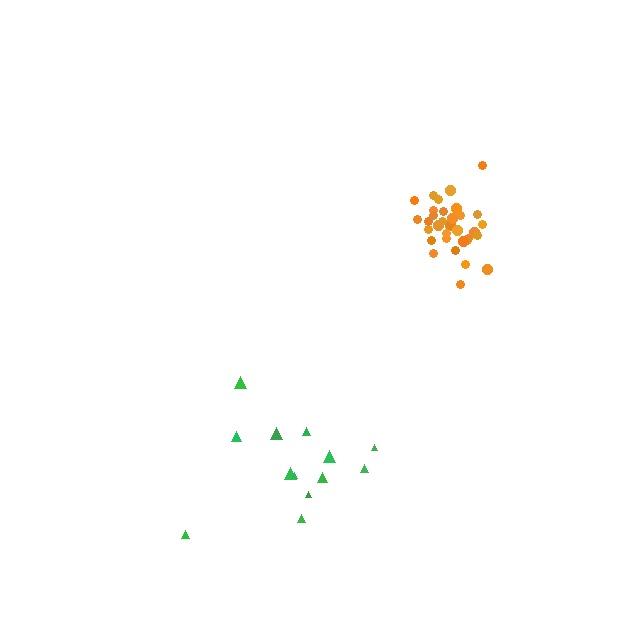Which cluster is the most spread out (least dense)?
Green.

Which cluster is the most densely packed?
Orange.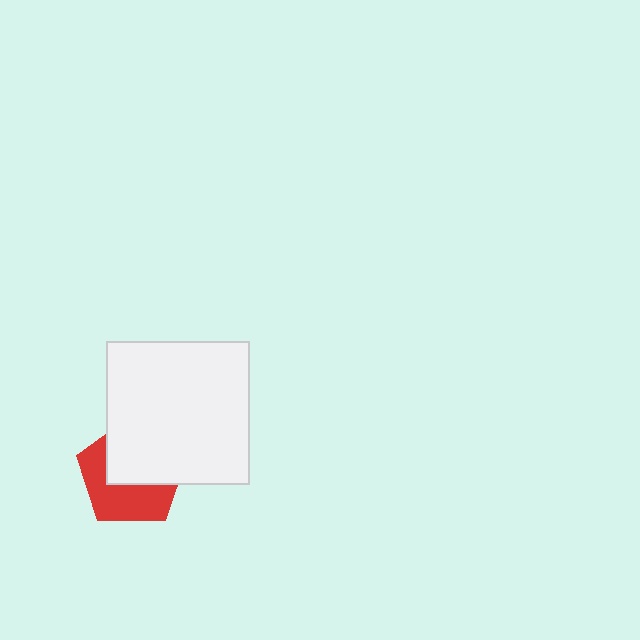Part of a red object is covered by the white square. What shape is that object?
It is a pentagon.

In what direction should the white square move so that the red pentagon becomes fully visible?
The white square should move toward the upper-right. That is the shortest direction to clear the overlap and leave the red pentagon fully visible.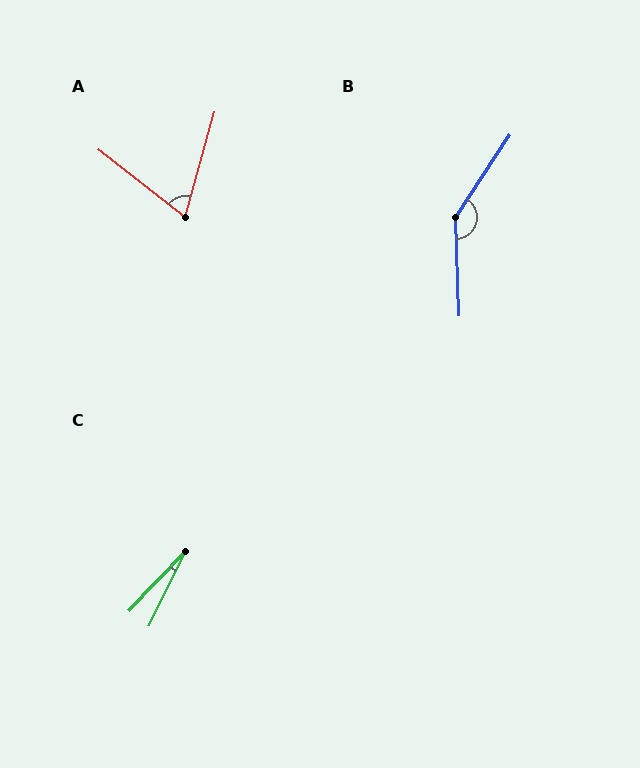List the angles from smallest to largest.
C (18°), A (68°), B (144°).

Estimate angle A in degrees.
Approximately 68 degrees.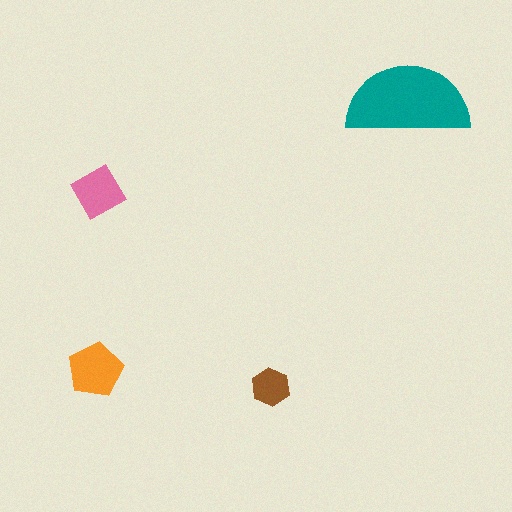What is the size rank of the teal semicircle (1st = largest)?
1st.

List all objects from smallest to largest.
The brown hexagon, the pink square, the orange pentagon, the teal semicircle.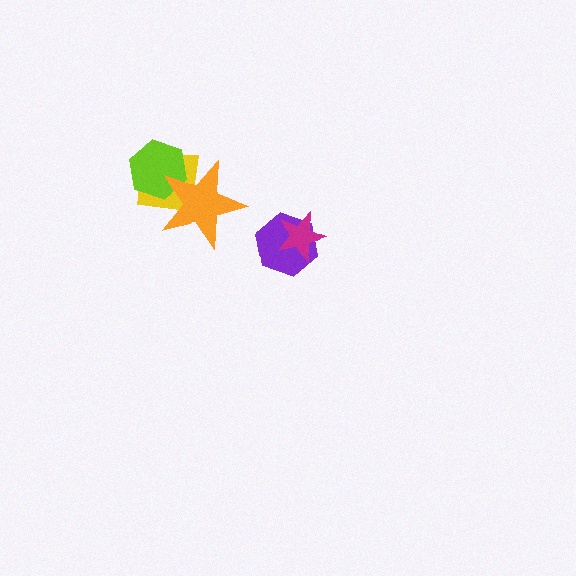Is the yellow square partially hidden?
Yes, it is partially covered by another shape.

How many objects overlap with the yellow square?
2 objects overlap with the yellow square.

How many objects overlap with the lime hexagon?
2 objects overlap with the lime hexagon.